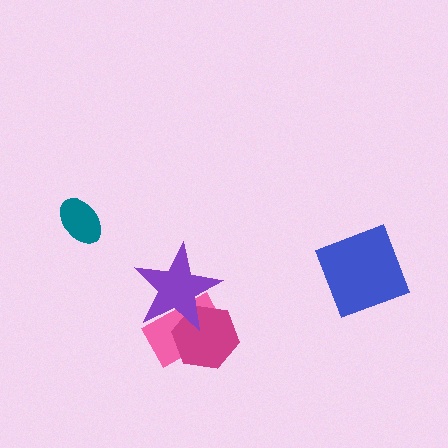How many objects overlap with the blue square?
0 objects overlap with the blue square.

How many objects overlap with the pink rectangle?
2 objects overlap with the pink rectangle.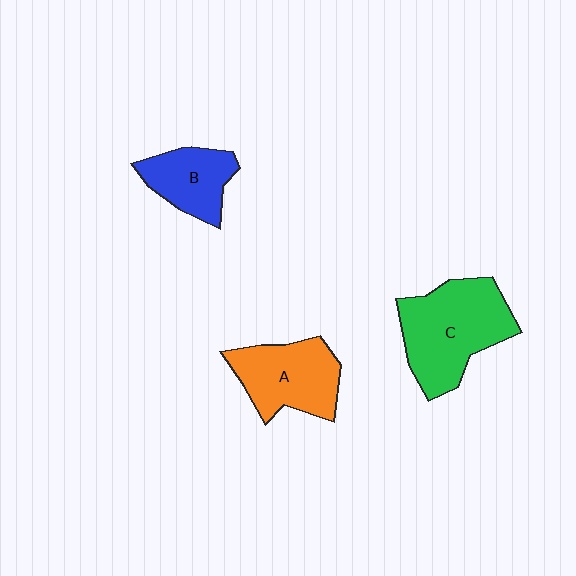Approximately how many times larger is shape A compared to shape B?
Approximately 1.3 times.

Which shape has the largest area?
Shape C (green).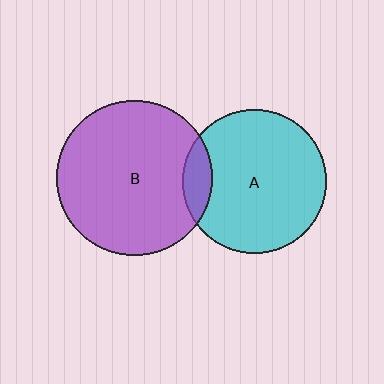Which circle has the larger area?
Circle B (purple).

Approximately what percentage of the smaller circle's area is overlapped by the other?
Approximately 10%.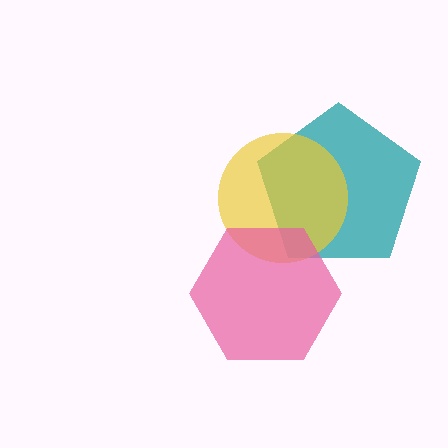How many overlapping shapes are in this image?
There are 3 overlapping shapes in the image.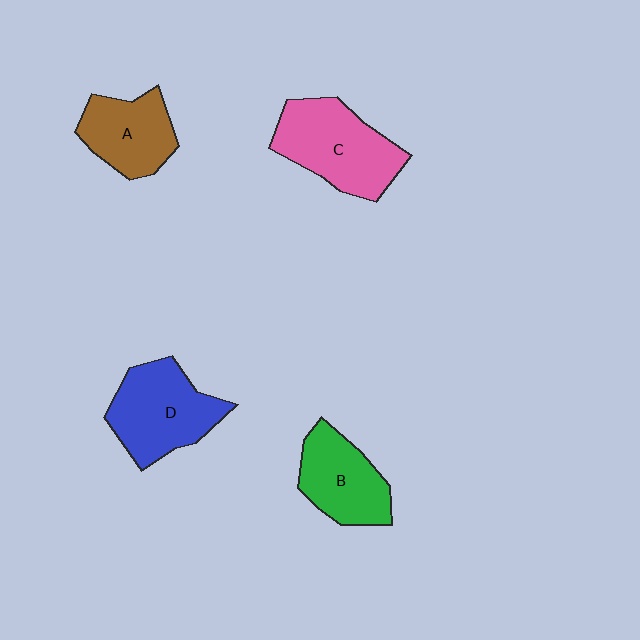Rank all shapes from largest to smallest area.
From largest to smallest: C (pink), D (blue), B (green), A (brown).